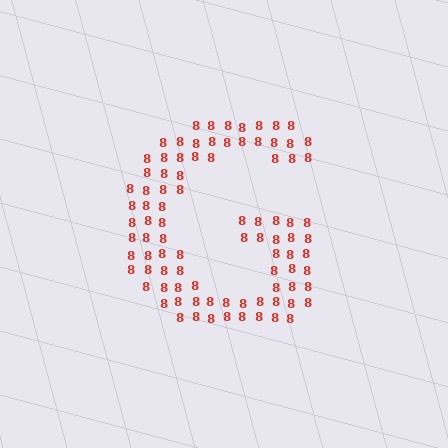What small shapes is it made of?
It is made of small digit 8's.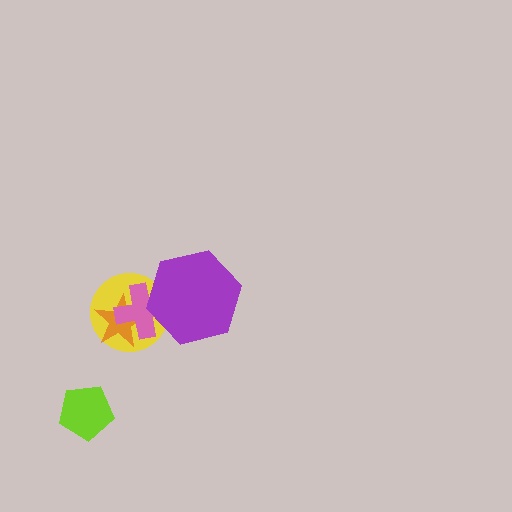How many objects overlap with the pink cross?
3 objects overlap with the pink cross.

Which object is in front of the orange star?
The pink cross is in front of the orange star.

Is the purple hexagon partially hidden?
No, no other shape covers it.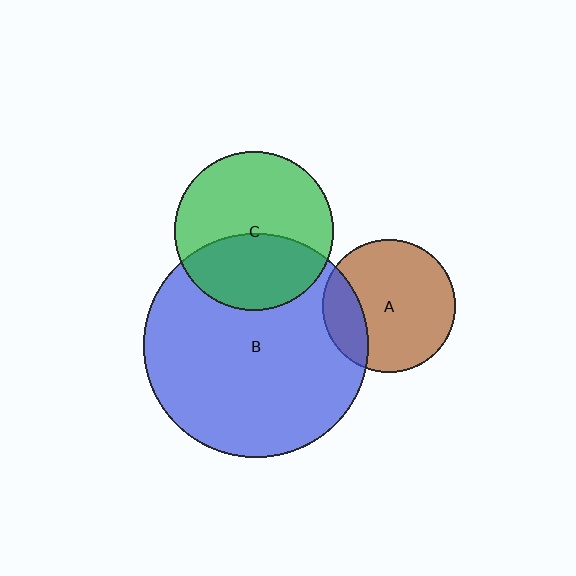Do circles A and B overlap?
Yes.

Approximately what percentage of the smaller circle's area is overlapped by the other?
Approximately 20%.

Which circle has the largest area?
Circle B (blue).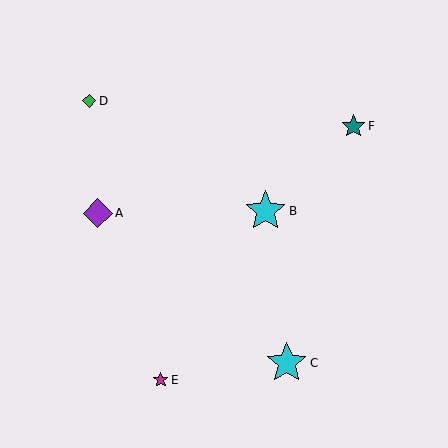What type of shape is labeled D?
Shape D is a green diamond.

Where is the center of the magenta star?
The center of the magenta star is at (161, 380).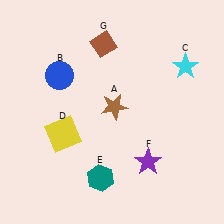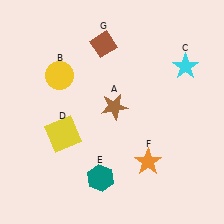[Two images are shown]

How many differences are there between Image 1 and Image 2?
There are 2 differences between the two images.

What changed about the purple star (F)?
In Image 1, F is purple. In Image 2, it changed to orange.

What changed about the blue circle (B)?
In Image 1, B is blue. In Image 2, it changed to yellow.